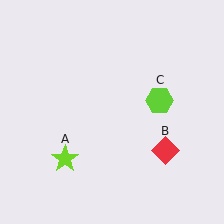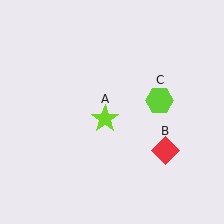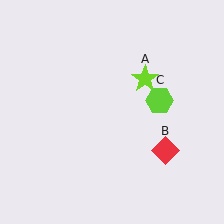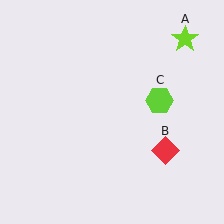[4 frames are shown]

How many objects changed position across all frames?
1 object changed position: lime star (object A).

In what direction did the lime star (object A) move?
The lime star (object A) moved up and to the right.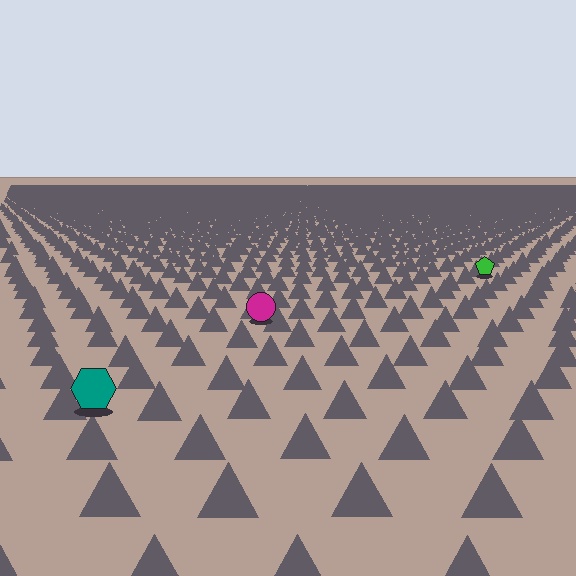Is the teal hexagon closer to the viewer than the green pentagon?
Yes. The teal hexagon is closer — you can tell from the texture gradient: the ground texture is coarser near it.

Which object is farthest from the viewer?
The green pentagon is farthest from the viewer. It appears smaller and the ground texture around it is denser.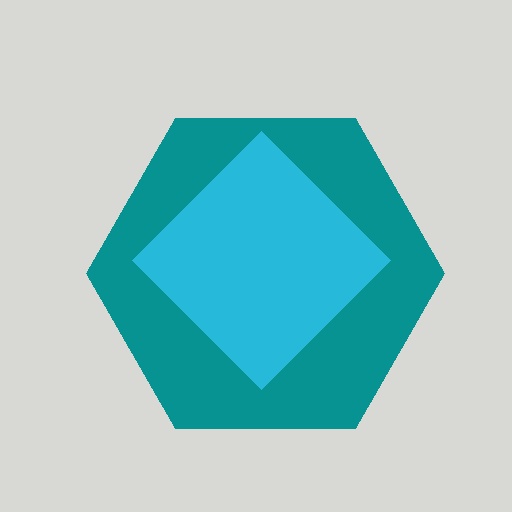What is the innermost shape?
The cyan diamond.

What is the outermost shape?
The teal hexagon.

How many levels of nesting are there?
2.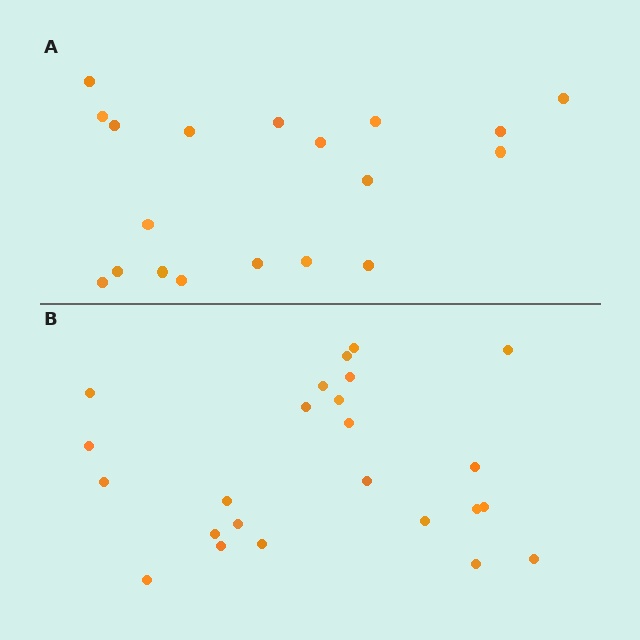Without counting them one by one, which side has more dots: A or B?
Region B (the bottom region) has more dots.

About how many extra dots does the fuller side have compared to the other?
Region B has about 5 more dots than region A.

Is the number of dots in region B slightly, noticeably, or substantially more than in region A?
Region B has noticeably more, but not dramatically so. The ratio is roughly 1.3 to 1.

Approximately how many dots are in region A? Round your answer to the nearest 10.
About 20 dots. (The exact count is 19, which rounds to 20.)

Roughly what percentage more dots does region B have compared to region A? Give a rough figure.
About 25% more.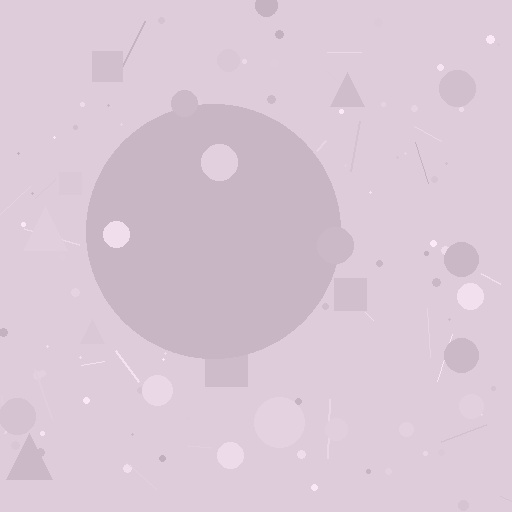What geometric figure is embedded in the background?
A circle is embedded in the background.